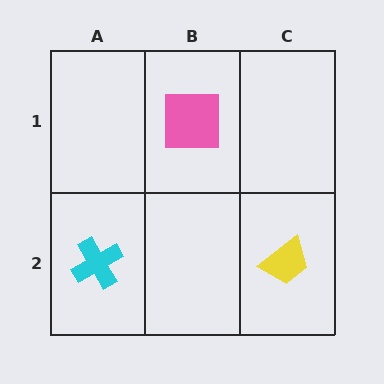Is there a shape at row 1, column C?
No, that cell is empty.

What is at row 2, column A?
A cyan cross.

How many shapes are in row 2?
2 shapes.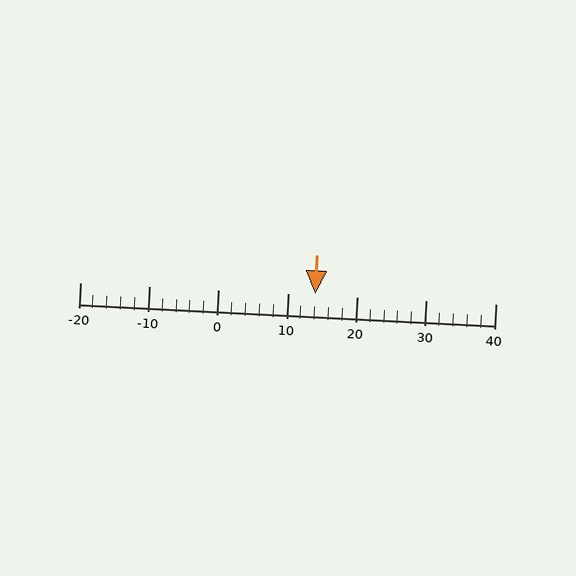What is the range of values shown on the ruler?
The ruler shows values from -20 to 40.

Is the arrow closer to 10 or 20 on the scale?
The arrow is closer to 10.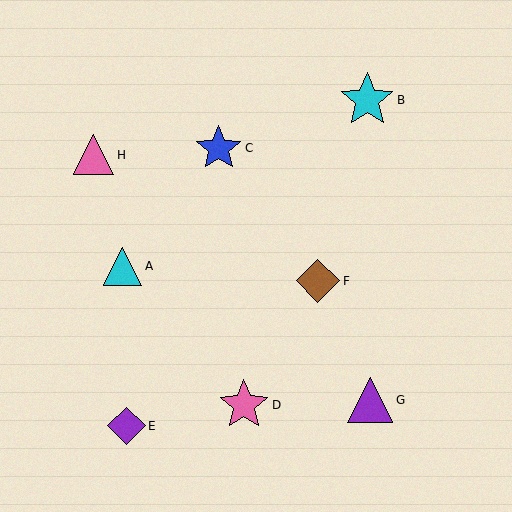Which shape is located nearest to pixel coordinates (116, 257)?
The cyan triangle (labeled A) at (123, 267) is nearest to that location.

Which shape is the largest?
The cyan star (labeled B) is the largest.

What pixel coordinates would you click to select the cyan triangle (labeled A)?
Click at (123, 267) to select the cyan triangle A.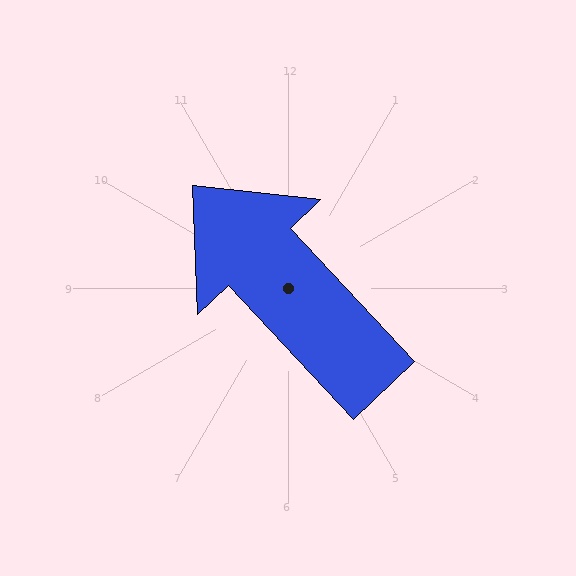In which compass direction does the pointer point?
Northwest.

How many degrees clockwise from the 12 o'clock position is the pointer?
Approximately 317 degrees.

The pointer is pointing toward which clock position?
Roughly 11 o'clock.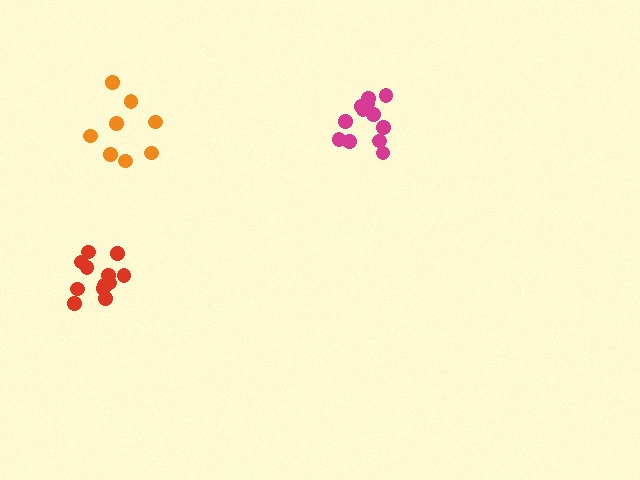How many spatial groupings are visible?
There are 3 spatial groupings.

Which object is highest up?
The magenta cluster is topmost.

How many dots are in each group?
Group 1: 8 dots, Group 2: 12 dots, Group 3: 12 dots (32 total).